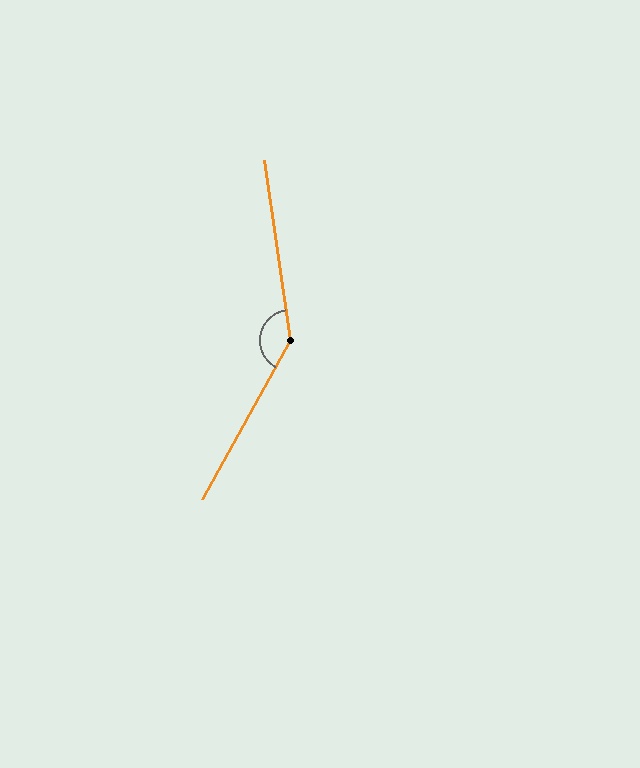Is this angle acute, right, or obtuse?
It is obtuse.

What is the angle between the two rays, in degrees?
Approximately 143 degrees.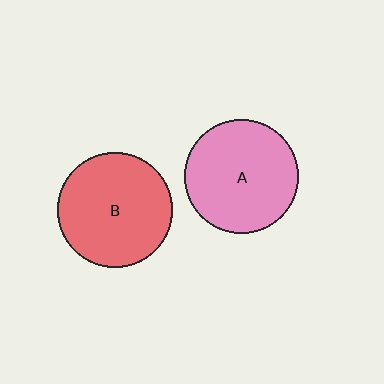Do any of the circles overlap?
No, none of the circles overlap.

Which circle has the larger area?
Circle B (red).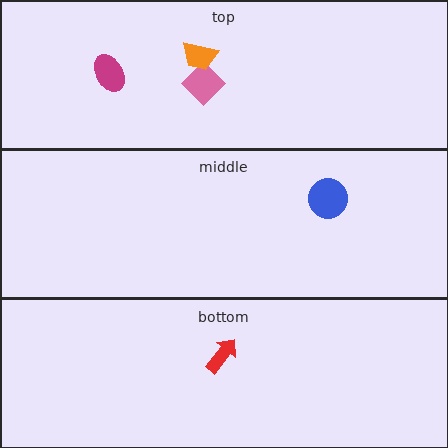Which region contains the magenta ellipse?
The top region.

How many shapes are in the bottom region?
1.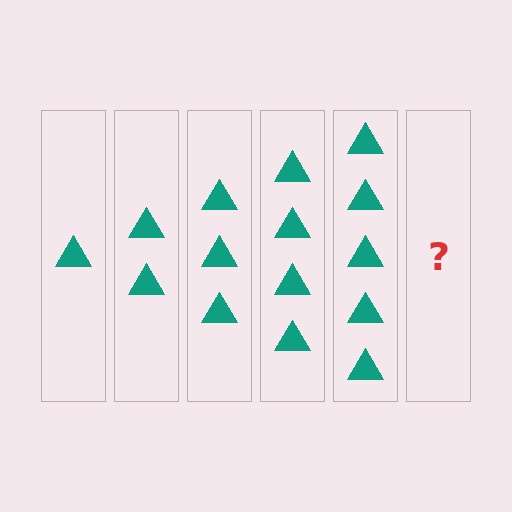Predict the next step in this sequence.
The next step is 6 triangles.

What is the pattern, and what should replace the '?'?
The pattern is that each step adds one more triangle. The '?' should be 6 triangles.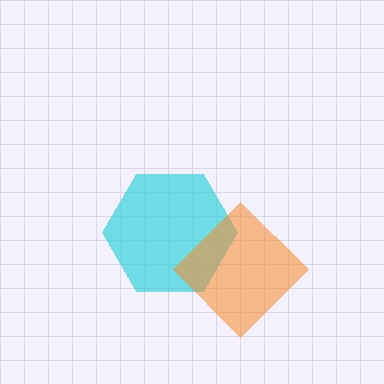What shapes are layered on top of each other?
The layered shapes are: a cyan hexagon, an orange diamond.